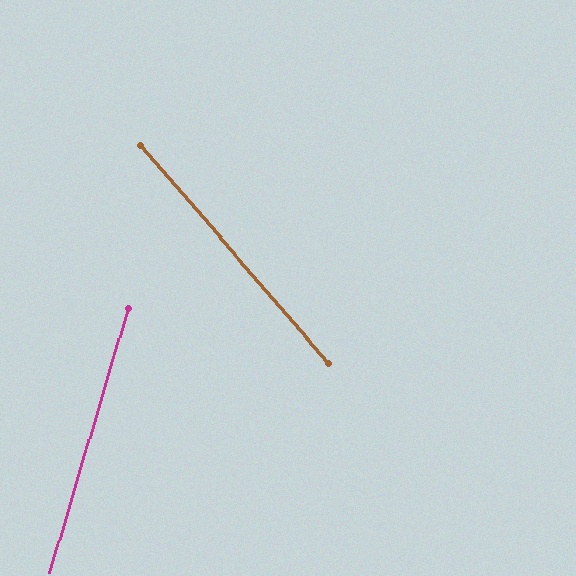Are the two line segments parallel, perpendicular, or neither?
Neither parallel nor perpendicular — they differ by about 57°.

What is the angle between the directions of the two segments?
Approximately 57 degrees.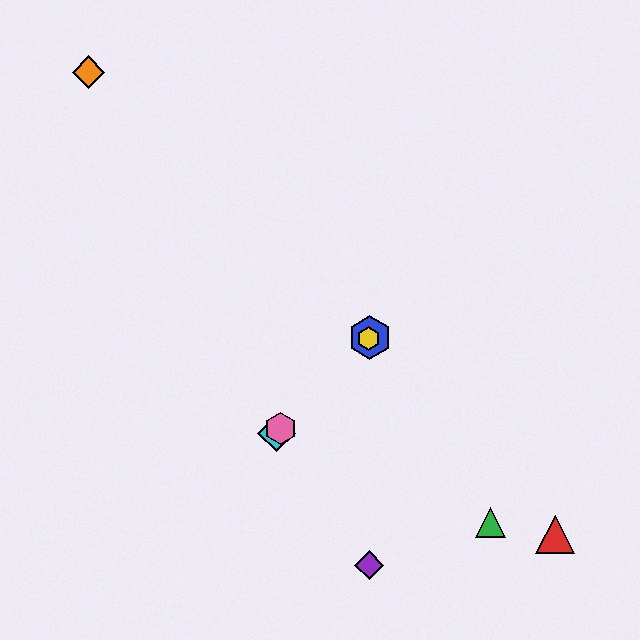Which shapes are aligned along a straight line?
The blue hexagon, the yellow hexagon, the cyan diamond, the pink hexagon are aligned along a straight line.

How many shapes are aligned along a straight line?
4 shapes (the blue hexagon, the yellow hexagon, the cyan diamond, the pink hexagon) are aligned along a straight line.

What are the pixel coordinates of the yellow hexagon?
The yellow hexagon is at (369, 339).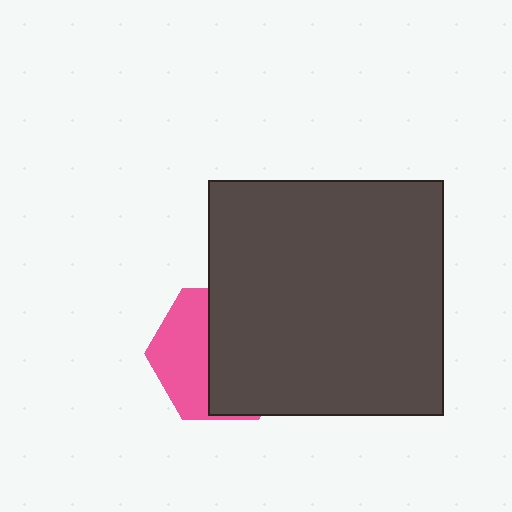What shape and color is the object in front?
The object in front is a dark gray square.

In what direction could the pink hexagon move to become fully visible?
The pink hexagon could move left. That would shift it out from behind the dark gray square entirely.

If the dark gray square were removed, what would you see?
You would see the complete pink hexagon.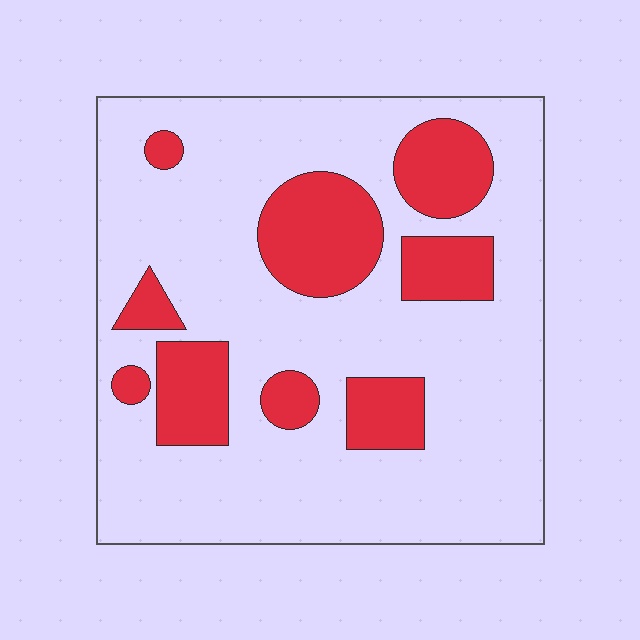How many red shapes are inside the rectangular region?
9.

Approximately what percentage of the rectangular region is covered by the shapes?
Approximately 25%.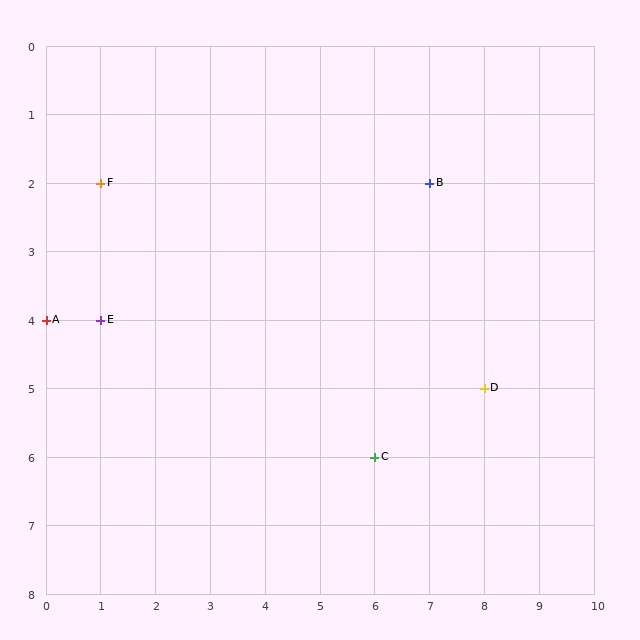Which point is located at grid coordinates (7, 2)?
Point B is at (7, 2).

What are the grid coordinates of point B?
Point B is at grid coordinates (7, 2).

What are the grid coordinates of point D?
Point D is at grid coordinates (8, 5).